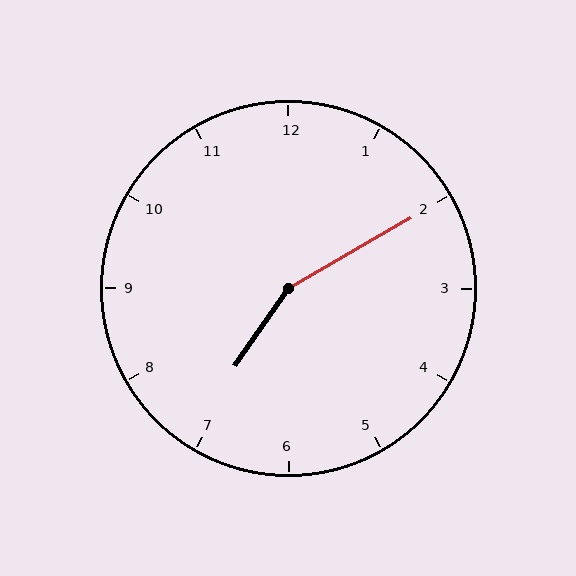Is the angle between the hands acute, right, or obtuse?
It is obtuse.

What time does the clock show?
7:10.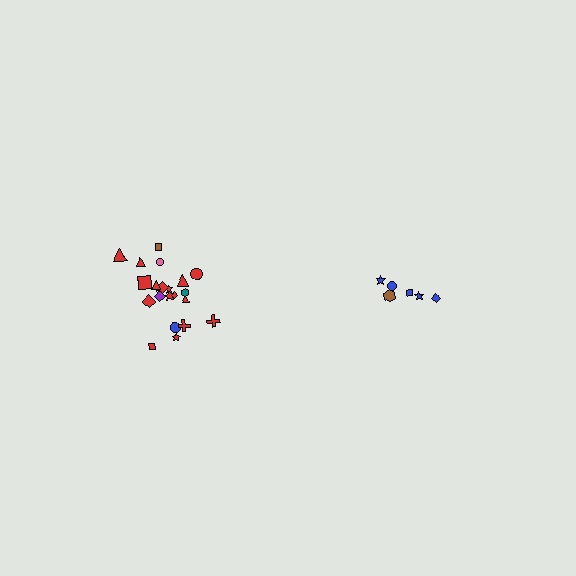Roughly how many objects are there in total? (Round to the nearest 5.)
Roughly 30 objects in total.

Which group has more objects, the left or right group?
The left group.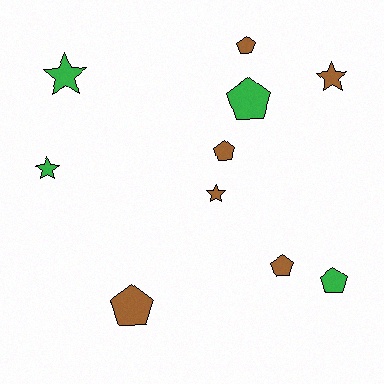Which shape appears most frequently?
Pentagon, with 6 objects.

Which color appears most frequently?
Brown, with 6 objects.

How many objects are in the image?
There are 10 objects.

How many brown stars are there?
There are 2 brown stars.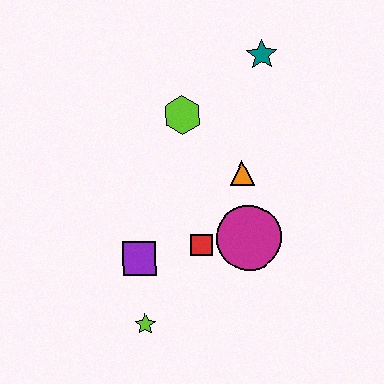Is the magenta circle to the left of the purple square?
No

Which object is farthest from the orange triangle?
The lime star is farthest from the orange triangle.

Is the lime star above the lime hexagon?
No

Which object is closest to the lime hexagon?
The orange triangle is closest to the lime hexagon.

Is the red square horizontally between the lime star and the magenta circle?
Yes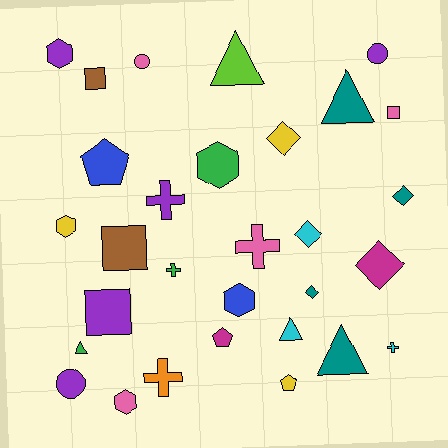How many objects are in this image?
There are 30 objects.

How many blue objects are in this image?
There are 2 blue objects.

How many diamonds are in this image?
There are 5 diamonds.